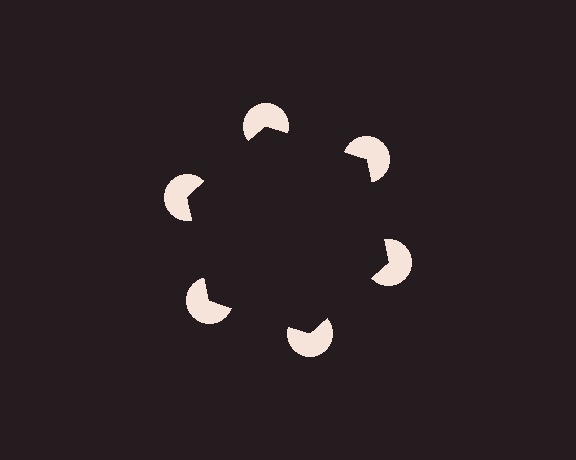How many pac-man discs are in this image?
There are 6 — one at each vertex of the illusory hexagon.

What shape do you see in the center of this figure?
An illusory hexagon — its edges are inferred from the aligned wedge cuts in the pac-man discs, not physically drawn.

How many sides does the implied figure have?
6 sides.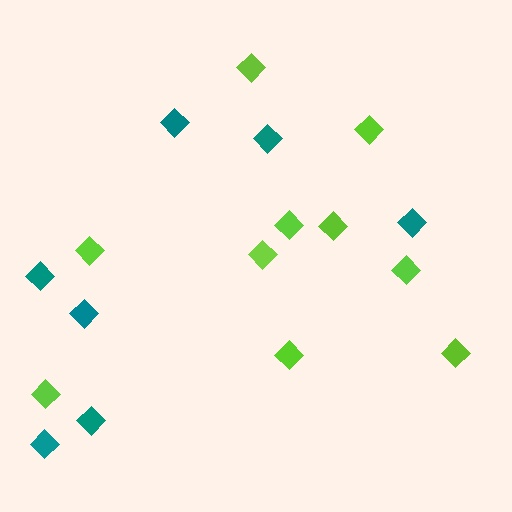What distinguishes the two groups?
There are 2 groups: one group of teal diamonds (7) and one group of lime diamonds (10).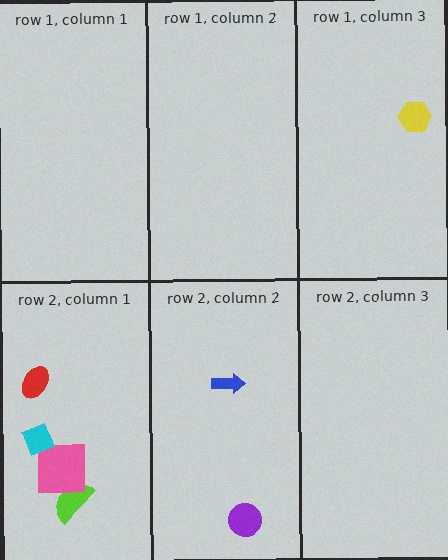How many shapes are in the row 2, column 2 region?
2.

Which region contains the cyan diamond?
The row 2, column 1 region.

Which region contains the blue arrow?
The row 2, column 2 region.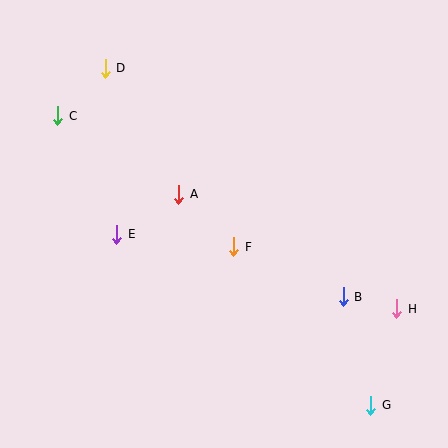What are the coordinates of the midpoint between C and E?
The midpoint between C and E is at (87, 175).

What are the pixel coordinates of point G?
Point G is at (371, 405).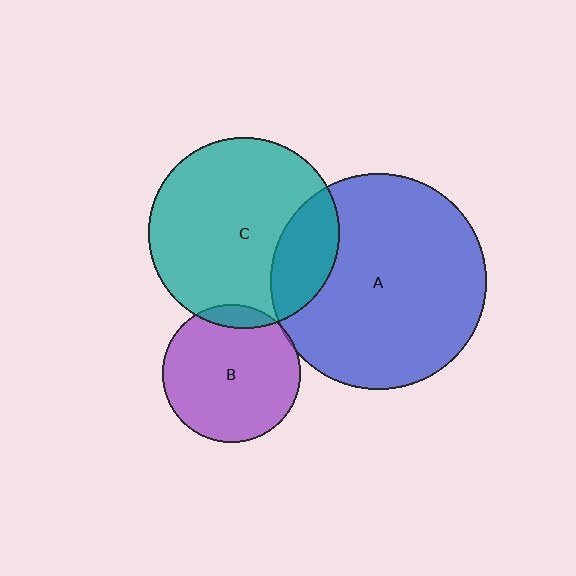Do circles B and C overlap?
Yes.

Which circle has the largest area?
Circle A (blue).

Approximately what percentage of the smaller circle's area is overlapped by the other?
Approximately 10%.